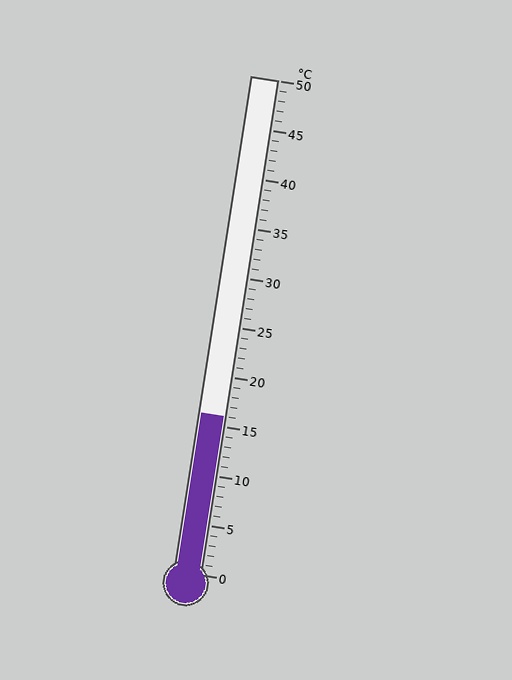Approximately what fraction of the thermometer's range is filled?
The thermometer is filled to approximately 30% of its range.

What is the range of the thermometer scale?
The thermometer scale ranges from 0°C to 50°C.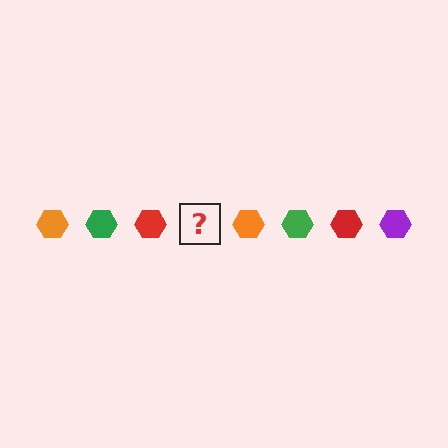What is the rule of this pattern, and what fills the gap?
The rule is that the pattern cycles through orange, green, red, purple hexagons. The gap should be filled with a purple hexagon.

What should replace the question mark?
The question mark should be replaced with a purple hexagon.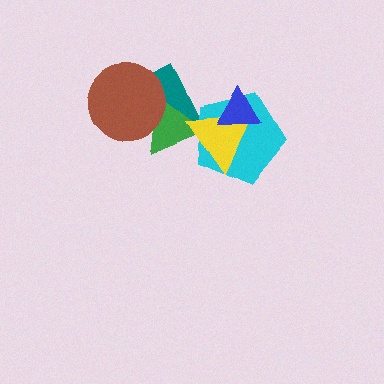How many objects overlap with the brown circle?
2 objects overlap with the brown circle.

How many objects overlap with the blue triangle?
2 objects overlap with the blue triangle.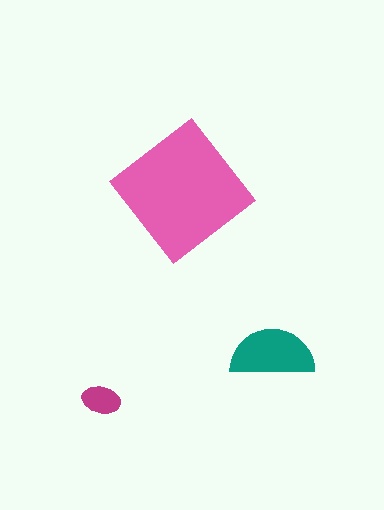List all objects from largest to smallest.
The pink diamond, the teal semicircle, the magenta ellipse.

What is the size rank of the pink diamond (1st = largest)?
1st.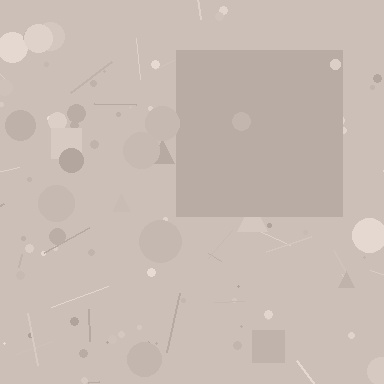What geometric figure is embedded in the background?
A square is embedded in the background.